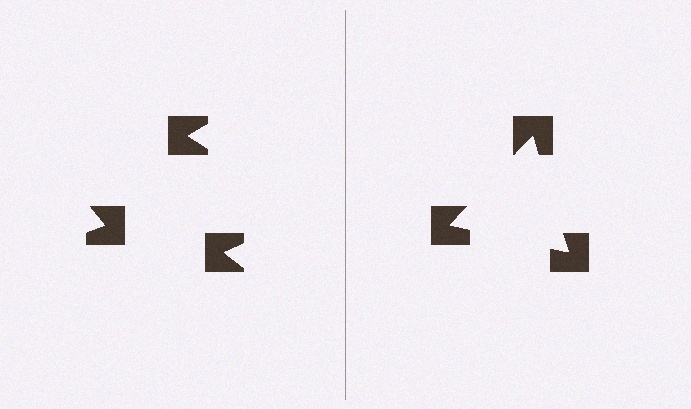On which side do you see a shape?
An illusory triangle appears on the right side. On the left side the wedge cuts are rotated, so no coherent shape forms.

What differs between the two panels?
The notched squares are positioned identically on both sides; only the wedge orientations differ. On the right they align to a triangle; on the left they are misaligned.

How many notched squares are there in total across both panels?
6 — 3 on each side.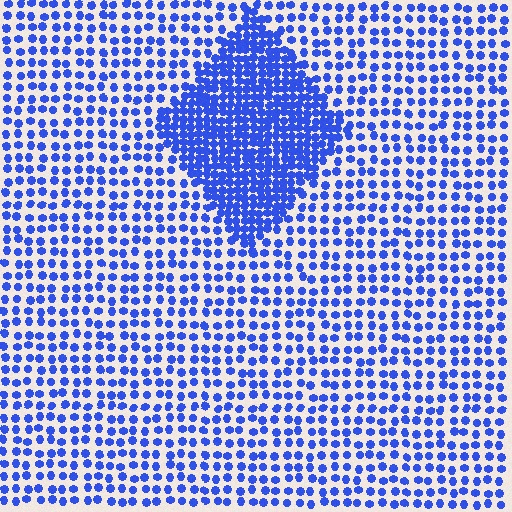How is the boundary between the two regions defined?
The boundary is defined by a change in element density (approximately 2.3x ratio). All elements are the same color, size, and shape.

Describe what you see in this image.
The image contains small blue elements arranged at two different densities. A diamond-shaped region is visible where the elements are more densely packed than the surrounding area.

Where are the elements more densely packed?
The elements are more densely packed inside the diamond boundary.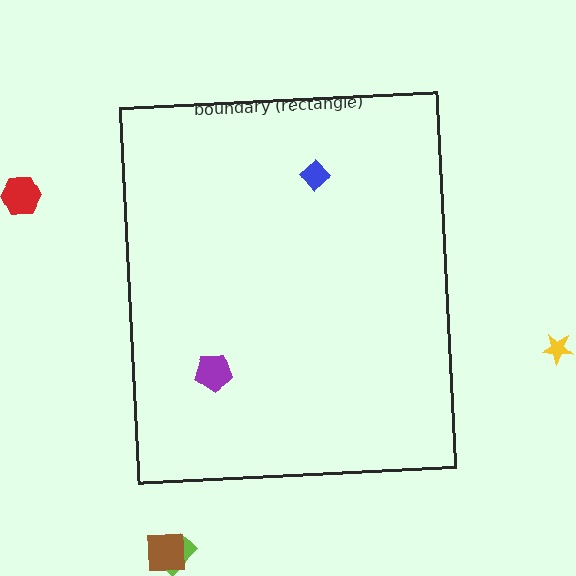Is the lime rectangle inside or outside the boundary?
Outside.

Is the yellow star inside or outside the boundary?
Outside.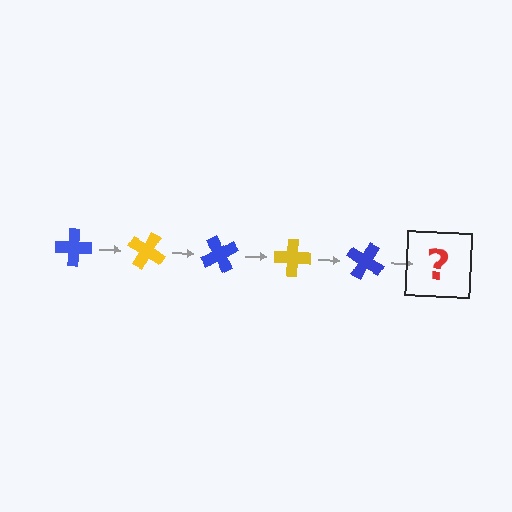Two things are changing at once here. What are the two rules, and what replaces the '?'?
The two rules are that it rotates 30 degrees each step and the color cycles through blue and yellow. The '?' should be a yellow cross, rotated 150 degrees from the start.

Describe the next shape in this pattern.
It should be a yellow cross, rotated 150 degrees from the start.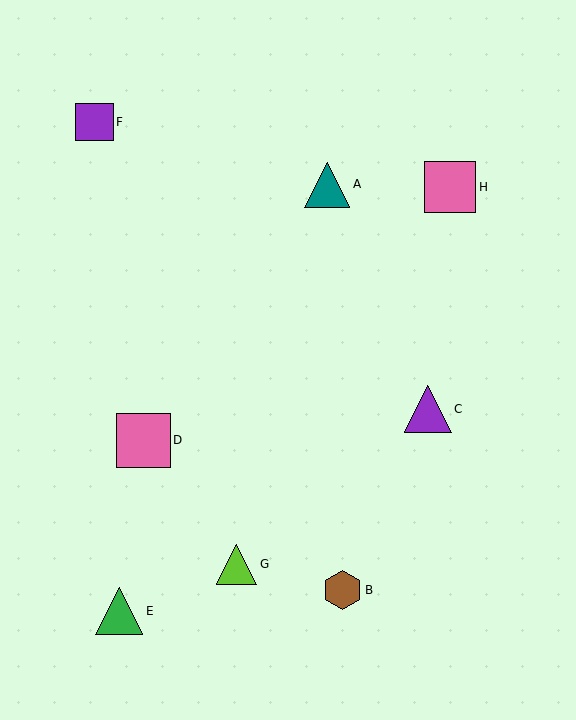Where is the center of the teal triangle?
The center of the teal triangle is at (327, 185).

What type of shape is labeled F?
Shape F is a purple square.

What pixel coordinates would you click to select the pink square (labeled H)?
Click at (450, 187) to select the pink square H.